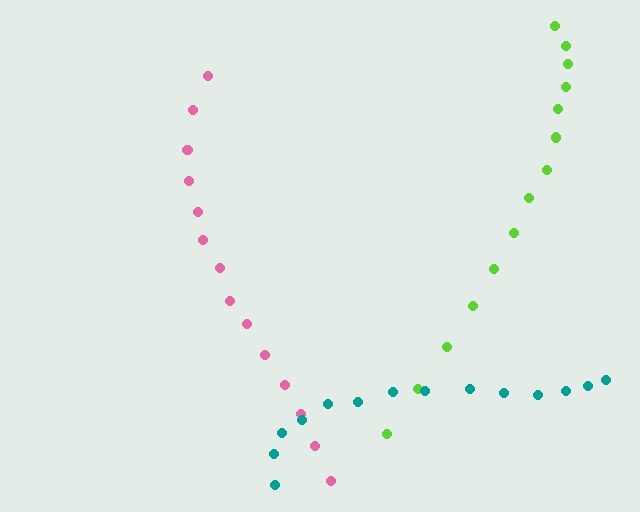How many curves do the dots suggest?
There are 3 distinct paths.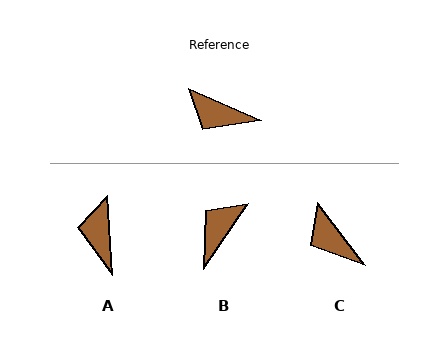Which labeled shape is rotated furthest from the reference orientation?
B, about 100 degrees away.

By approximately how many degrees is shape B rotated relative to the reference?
Approximately 100 degrees clockwise.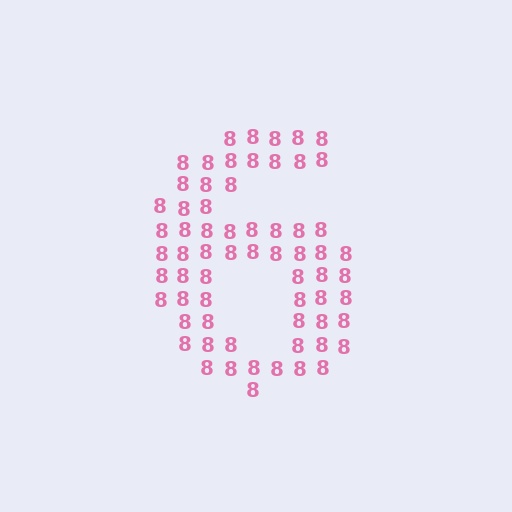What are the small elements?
The small elements are digit 8's.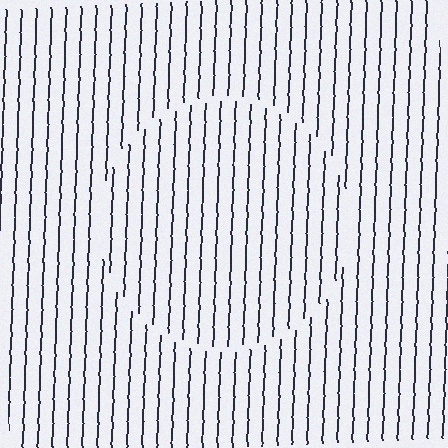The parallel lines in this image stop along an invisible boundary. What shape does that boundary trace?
An illusory circle. The interior of the shape contains the same grating, shifted by half a period — the contour is defined by the phase discontinuity where line-ends from the inner and outer gratings abut.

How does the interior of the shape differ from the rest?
The interior of the shape contains the same grating, shifted by half a period — the contour is defined by the phase discontinuity where line-ends from the inner and outer gratings abut.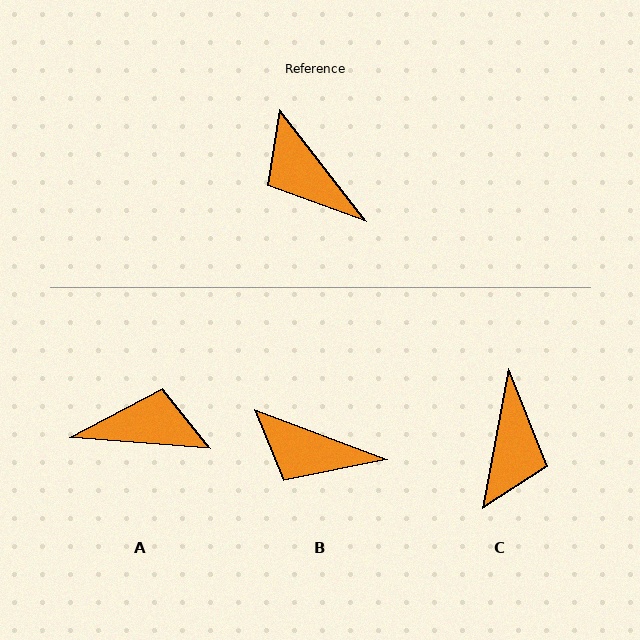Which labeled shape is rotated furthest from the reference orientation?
A, about 132 degrees away.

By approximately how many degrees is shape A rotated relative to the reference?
Approximately 132 degrees clockwise.